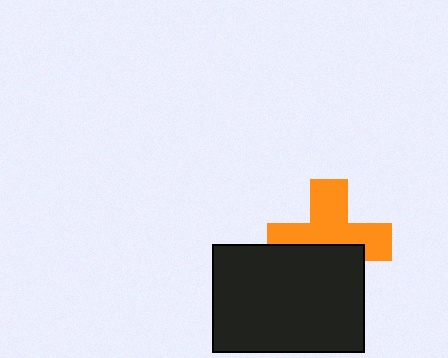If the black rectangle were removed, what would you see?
You would see the complete orange cross.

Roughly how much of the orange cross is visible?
About half of it is visible (roughly 57%).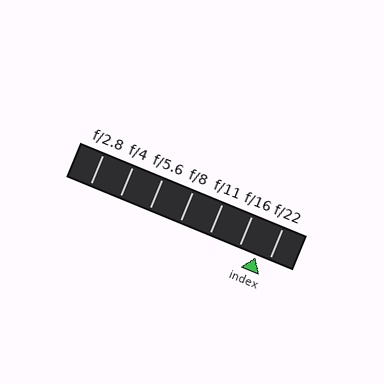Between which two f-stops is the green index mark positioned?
The index mark is between f/16 and f/22.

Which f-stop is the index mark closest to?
The index mark is closest to f/22.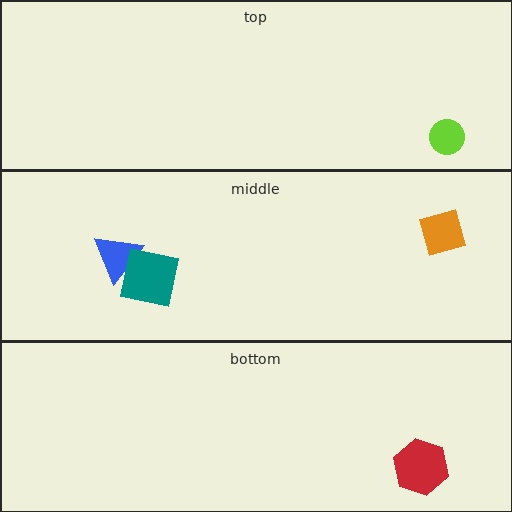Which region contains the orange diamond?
The middle region.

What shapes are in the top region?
The lime circle.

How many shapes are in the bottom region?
1.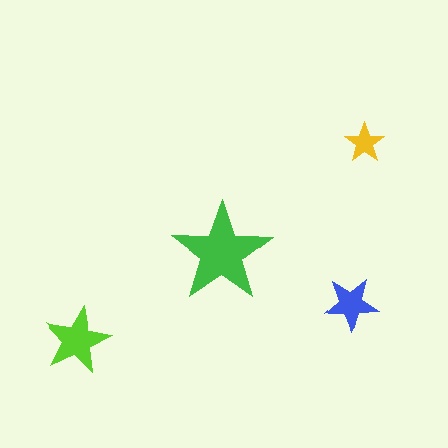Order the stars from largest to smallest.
the green one, the lime one, the blue one, the yellow one.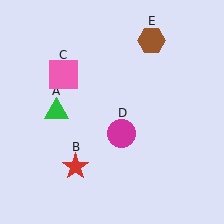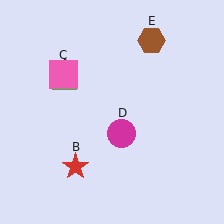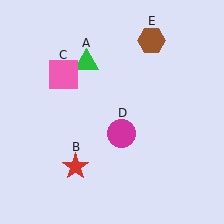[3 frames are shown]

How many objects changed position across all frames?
1 object changed position: green triangle (object A).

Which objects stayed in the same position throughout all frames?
Red star (object B) and pink square (object C) and magenta circle (object D) and brown hexagon (object E) remained stationary.